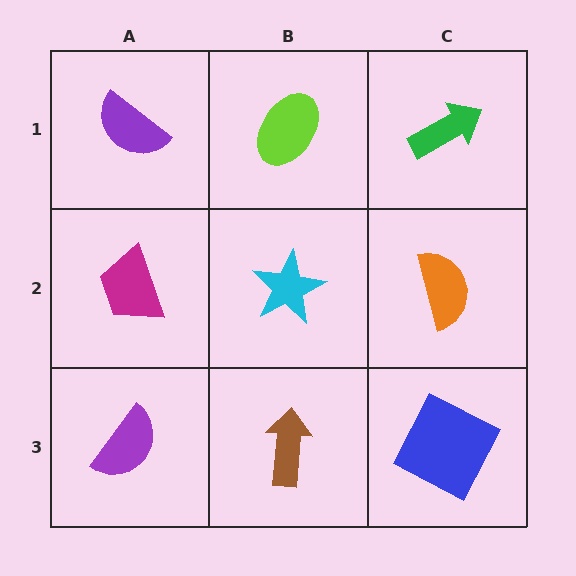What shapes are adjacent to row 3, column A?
A magenta trapezoid (row 2, column A), a brown arrow (row 3, column B).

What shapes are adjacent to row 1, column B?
A cyan star (row 2, column B), a purple semicircle (row 1, column A), a green arrow (row 1, column C).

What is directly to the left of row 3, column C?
A brown arrow.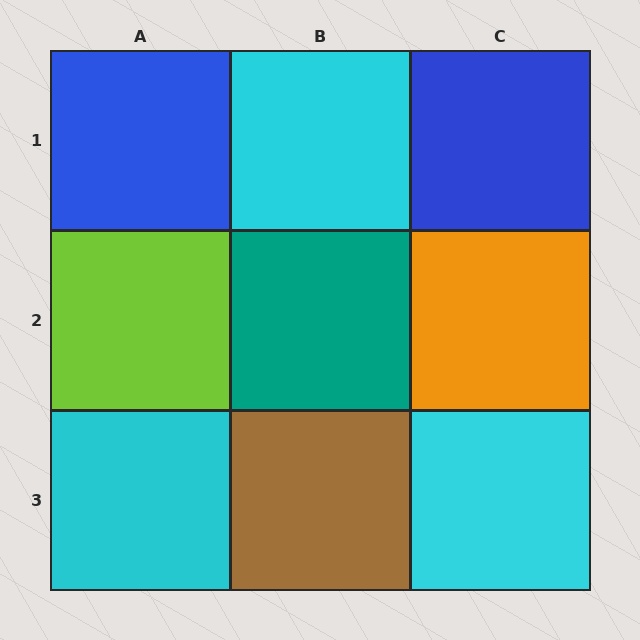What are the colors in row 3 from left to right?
Cyan, brown, cyan.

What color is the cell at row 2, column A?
Lime.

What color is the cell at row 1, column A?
Blue.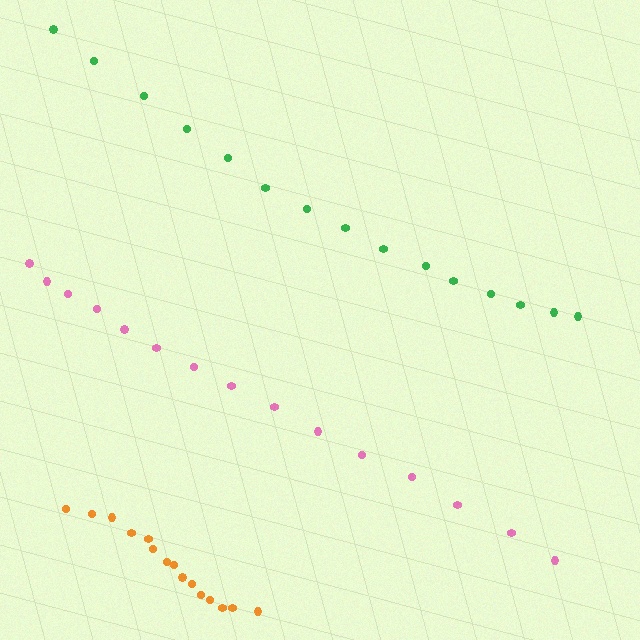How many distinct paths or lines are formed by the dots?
There are 3 distinct paths.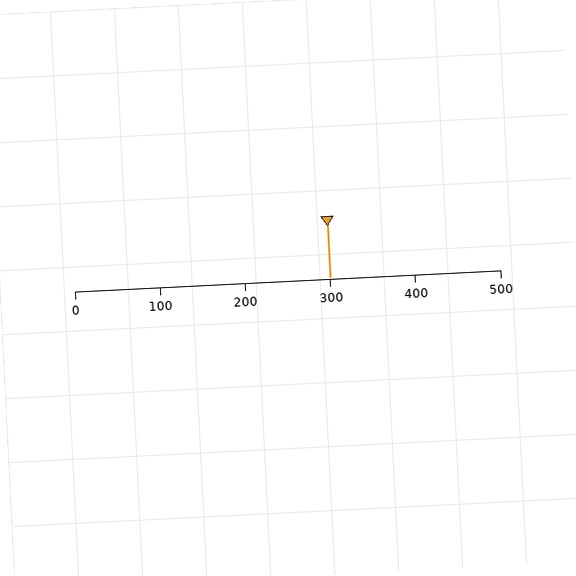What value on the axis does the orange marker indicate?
The marker indicates approximately 300.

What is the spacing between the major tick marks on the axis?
The major ticks are spaced 100 apart.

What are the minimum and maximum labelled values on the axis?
The axis runs from 0 to 500.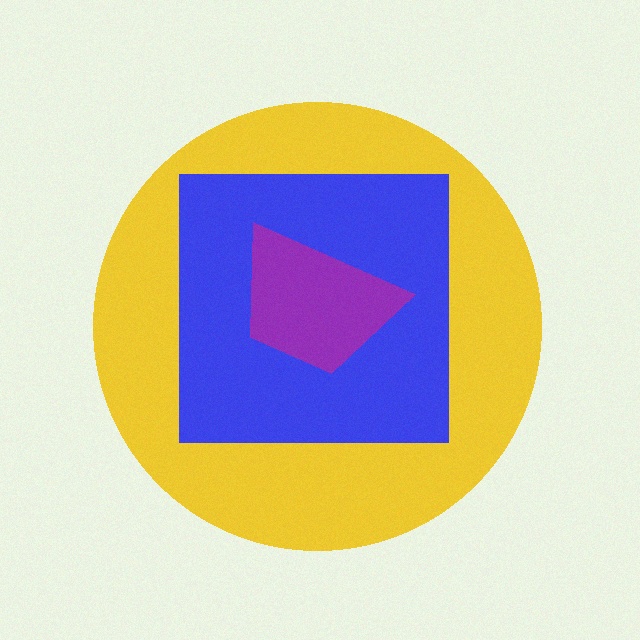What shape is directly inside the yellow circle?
The blue square.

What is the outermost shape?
The yellow circle.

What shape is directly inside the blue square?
The purple trapezoid.